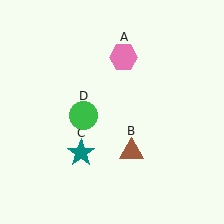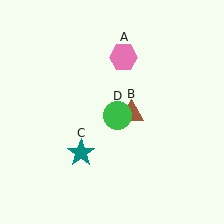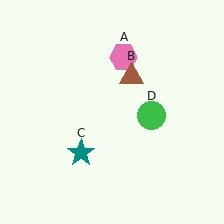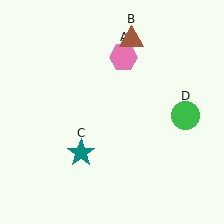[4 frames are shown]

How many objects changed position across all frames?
2 objects changed position: brown triangle (object B), green circle (object D).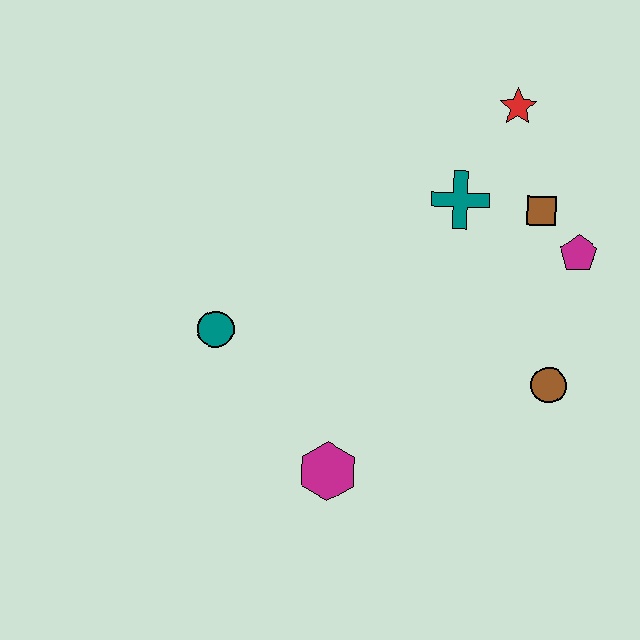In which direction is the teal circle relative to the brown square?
The teal circle is to the left of the brown square.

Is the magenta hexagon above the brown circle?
No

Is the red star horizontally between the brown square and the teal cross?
Yes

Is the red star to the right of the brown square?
No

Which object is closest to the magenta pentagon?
The brown square is closest to the magenta pentagon.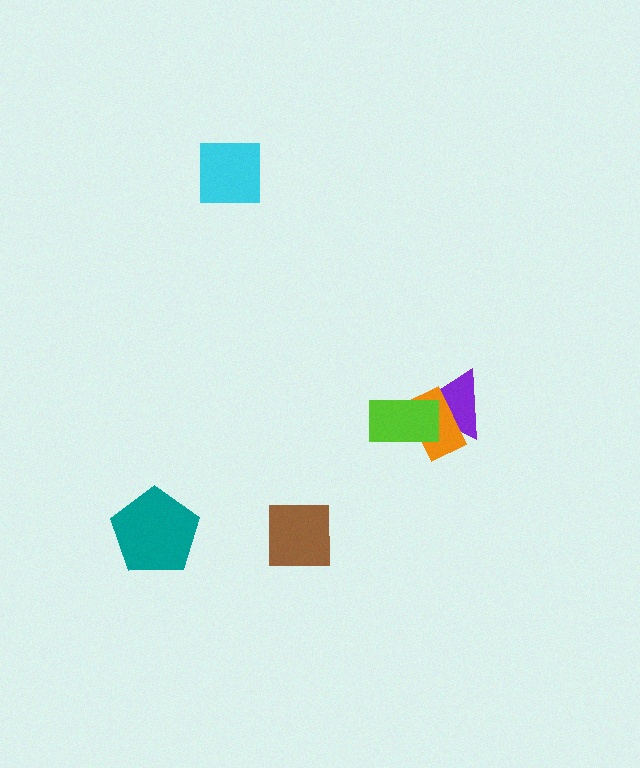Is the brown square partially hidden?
No, no other shape covers it.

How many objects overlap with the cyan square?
0 objects overlap with the cyan square.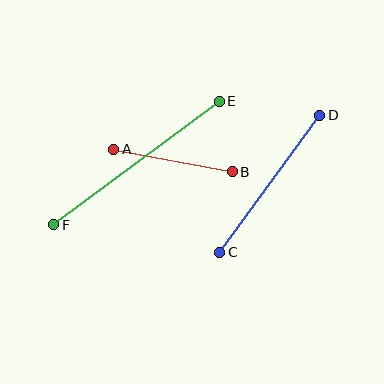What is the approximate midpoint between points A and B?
The midpoint is at approximately (173, 160) pixels.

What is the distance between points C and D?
The distance is approximately 170 pixels.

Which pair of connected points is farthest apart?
Points E and F are farthest apart.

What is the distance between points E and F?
The distance is approximately 207 pixels.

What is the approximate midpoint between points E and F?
The midpoint is at approximately (137, 163) pixels.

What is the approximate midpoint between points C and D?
The midpoint is at approximately (270, 184) pixels.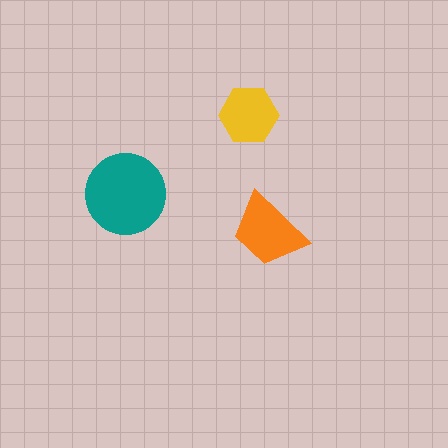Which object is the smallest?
The yellow hexagon.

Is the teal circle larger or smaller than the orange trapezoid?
Larger.